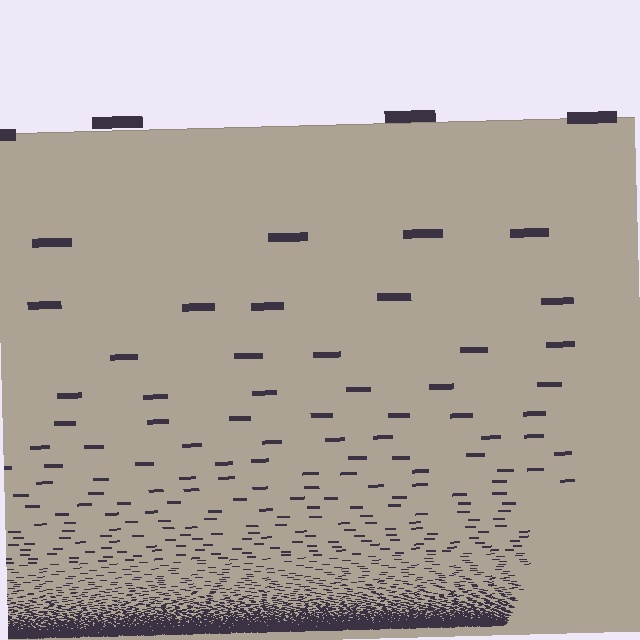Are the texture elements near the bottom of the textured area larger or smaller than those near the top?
Smaller. The gradient is inverted — elements near the bottom are smaller and denser.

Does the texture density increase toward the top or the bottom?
Density increases toward the bottom.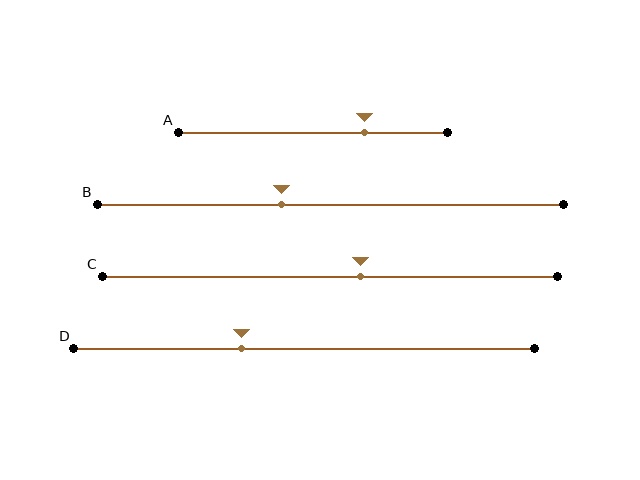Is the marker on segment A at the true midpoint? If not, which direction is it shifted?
No, the marker on segment A is shifted to the right by about 19% of the segment length.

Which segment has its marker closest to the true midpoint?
Segment C has its marker closest to the true midpoint.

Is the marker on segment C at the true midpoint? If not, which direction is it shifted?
No, the marker on segment C is shifted to the right by about 7% of the segment length.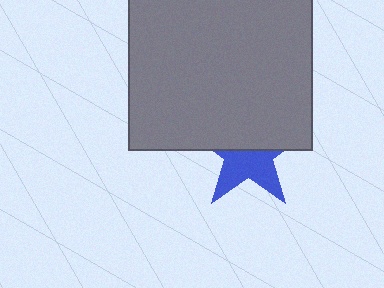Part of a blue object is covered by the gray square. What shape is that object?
It is a star.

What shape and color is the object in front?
The object in front is a gray square.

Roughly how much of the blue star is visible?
About half of it is visible (roughly 46%).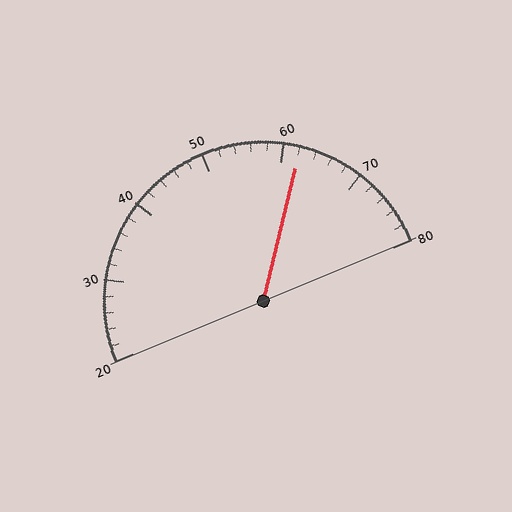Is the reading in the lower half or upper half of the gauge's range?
The reading is in the upper half of the range (20 to 80).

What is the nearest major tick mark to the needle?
The nearest major tick mark is 60.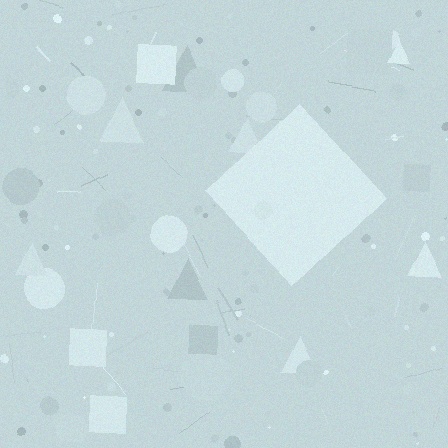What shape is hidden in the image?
A diamond is hidden in the image.